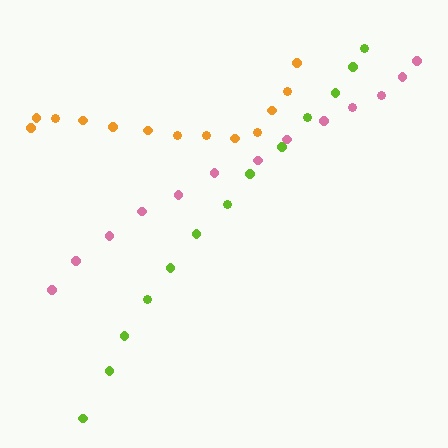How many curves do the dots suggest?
There are 3 distinct paths.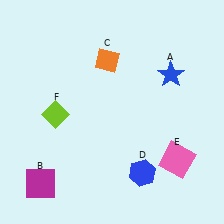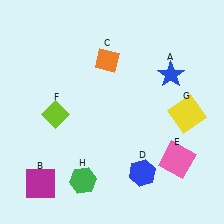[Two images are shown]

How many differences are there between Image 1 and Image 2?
There are 2 differences between the two images.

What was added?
A yellow square (G), a green hexagon (H) were added in Image 2.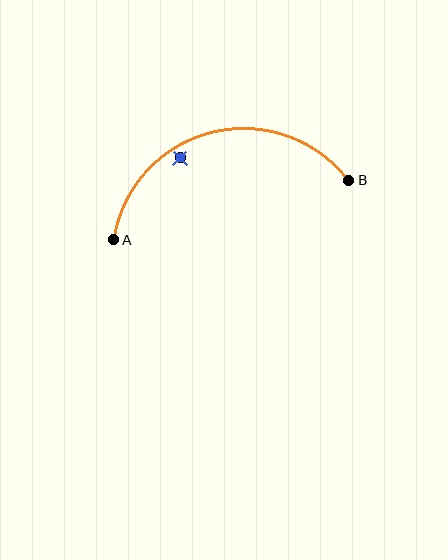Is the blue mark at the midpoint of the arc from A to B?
No — the blue mark does not lie on the arc at all. It sits slightly inside the curve.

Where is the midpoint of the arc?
The arc midpoint is the point on the curve farthest from the straight line joining A and B. It sits above that line.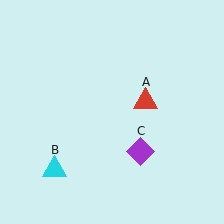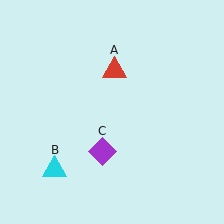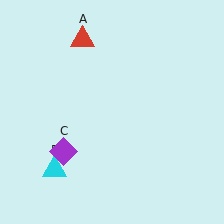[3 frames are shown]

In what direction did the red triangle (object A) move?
The red triangle (object A) moved up and to the left.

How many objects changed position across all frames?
2 objects changed position: red triangle (object A), purple diamond (object C).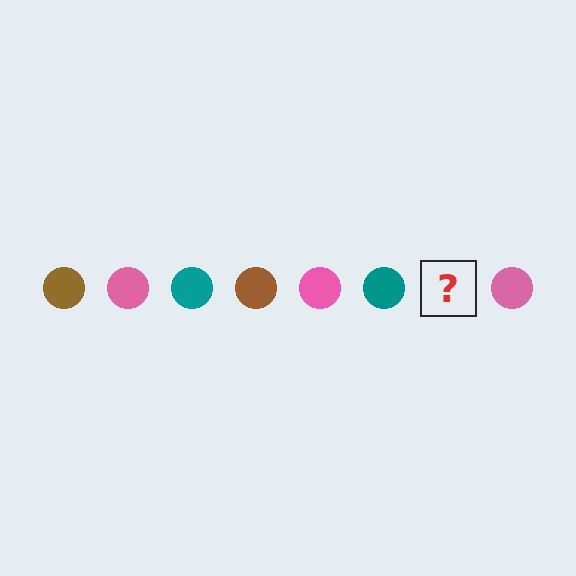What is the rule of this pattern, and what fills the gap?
The rule is that the pattern cycles through brown, pink, teal circles. The gap should be filled with a brown circle.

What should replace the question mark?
The question mark should be replaced with a brown circle.